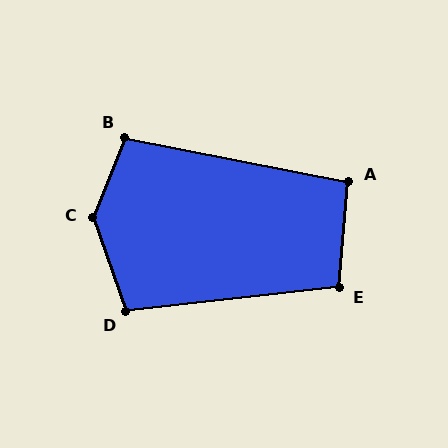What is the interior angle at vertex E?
Approximately 101 degrees (obtuse).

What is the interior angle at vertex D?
Approximately 103 degrees (obtuse).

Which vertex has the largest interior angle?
C, at approximately 139 degrees.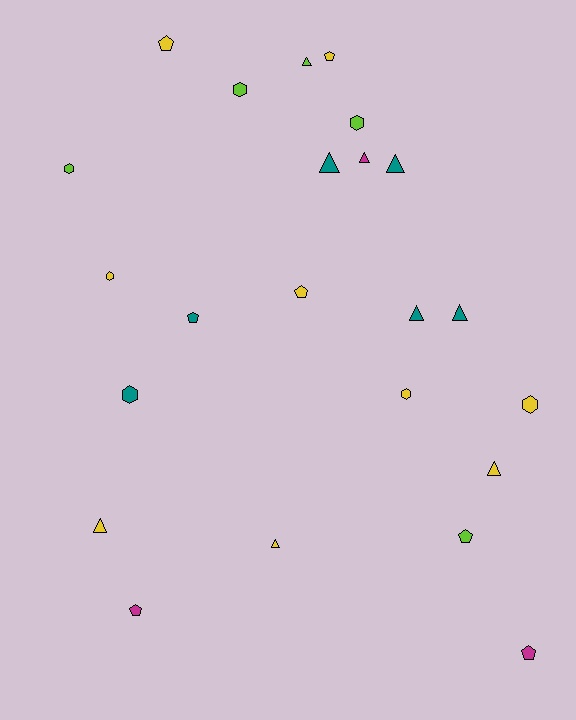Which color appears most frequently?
Yellow, with 9 objects.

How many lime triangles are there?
There is 1 lime triangle.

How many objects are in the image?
There are 23 objects.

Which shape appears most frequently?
Triangle, with 9 objects.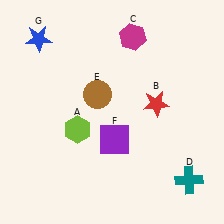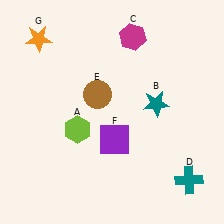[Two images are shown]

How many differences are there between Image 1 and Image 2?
There are 2 differences between the two images.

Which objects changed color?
B changed from red to teal. G changed from blue to orange.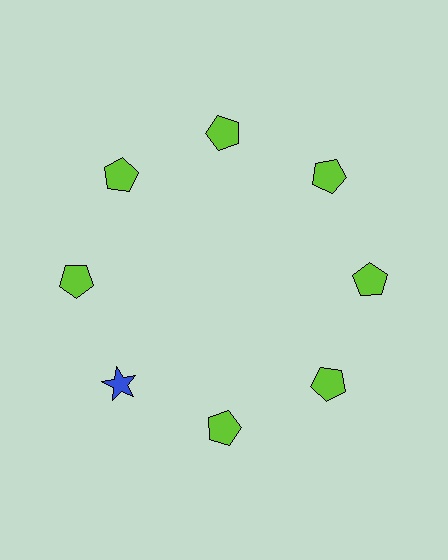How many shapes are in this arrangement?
There are 8 shapes arranged in a ring pattern.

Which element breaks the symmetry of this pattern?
The blue star at roughly the 8 o'clock position breaks the symmetry. All other shapes are lime pentagons.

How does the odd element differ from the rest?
It differs in both color (blue instead of lime) and shape (star instead of pentagon).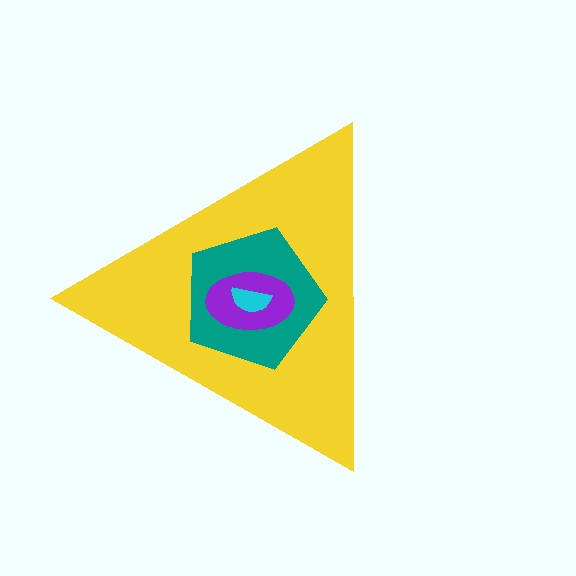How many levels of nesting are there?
4.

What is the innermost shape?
The cyan semicircle.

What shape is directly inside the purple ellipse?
The cyan semicircle.